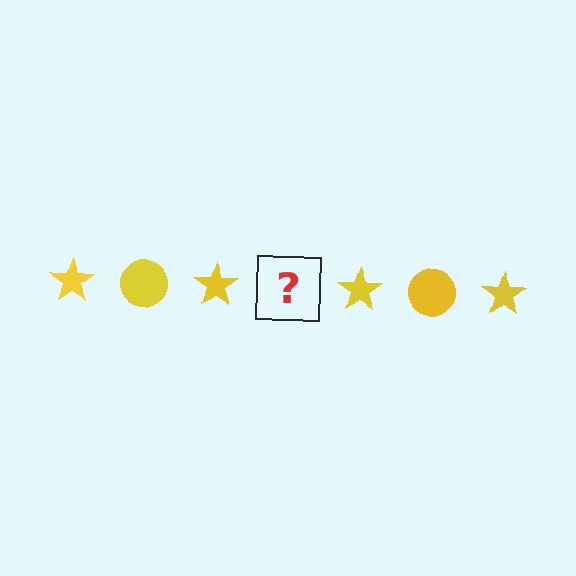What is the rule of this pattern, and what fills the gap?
The rule is that the pattern cycles through star, circle shapes in yellow. The gap should be filled with a yellow circle.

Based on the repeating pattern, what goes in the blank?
The blank should be a yellow circle.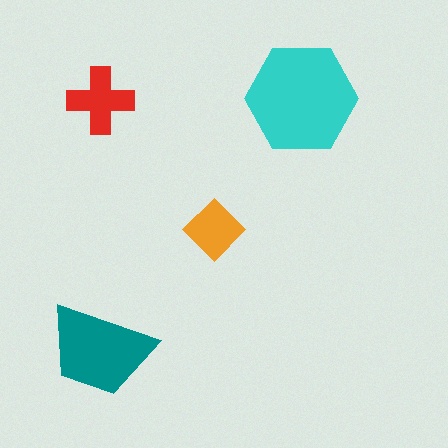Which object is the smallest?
The orange diamond.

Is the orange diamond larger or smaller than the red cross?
Smaller.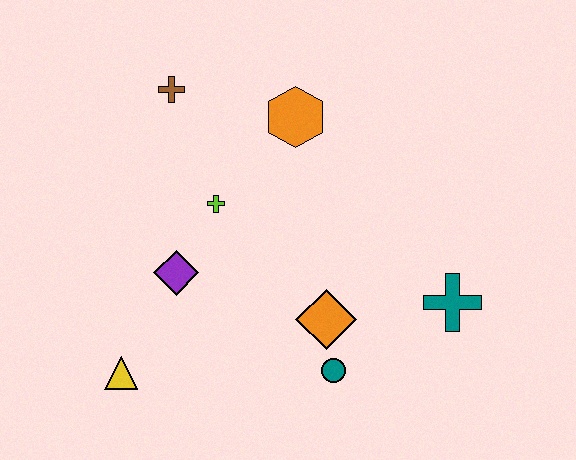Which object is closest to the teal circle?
The orange diamond is closest to the teal circle.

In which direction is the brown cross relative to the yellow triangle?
The brown cross is above the yellow triangle.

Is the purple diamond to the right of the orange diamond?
No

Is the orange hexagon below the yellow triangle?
No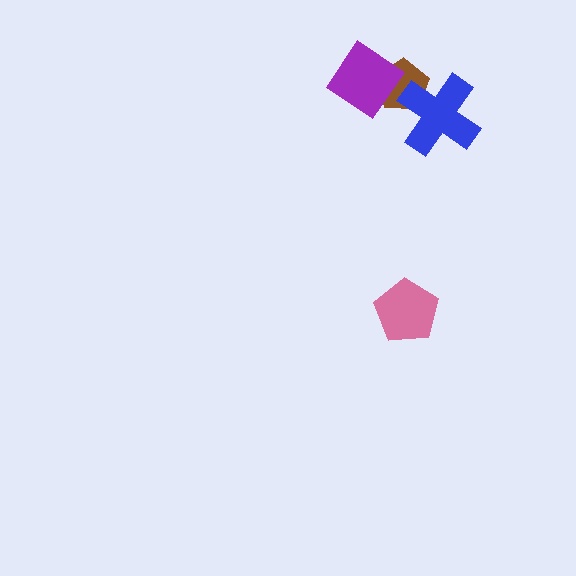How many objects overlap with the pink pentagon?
0 objects overlap with the pink pentagon.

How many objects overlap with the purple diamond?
1 object overlaps with the purple diamond.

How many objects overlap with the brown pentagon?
2 objects overlap with the brown pentagon.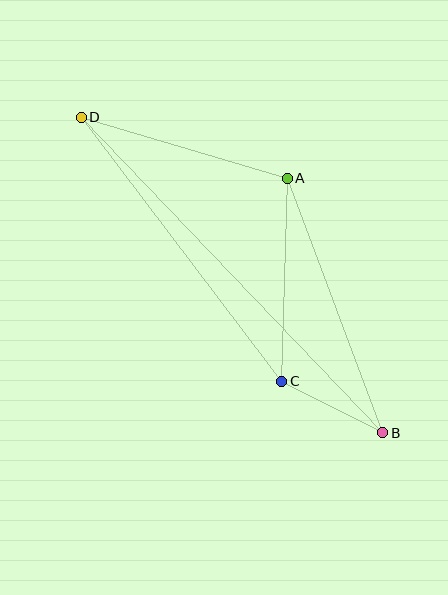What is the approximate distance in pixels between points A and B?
The distance between A and B is approximately 272 pixels.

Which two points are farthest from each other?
Points B and D are farthest from each other.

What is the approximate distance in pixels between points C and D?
The distance between C and D is approximately 331 pixels.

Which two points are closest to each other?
Points B and C are closest to each other.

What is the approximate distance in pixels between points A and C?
The distance between A and C is approximately 203 pixels.